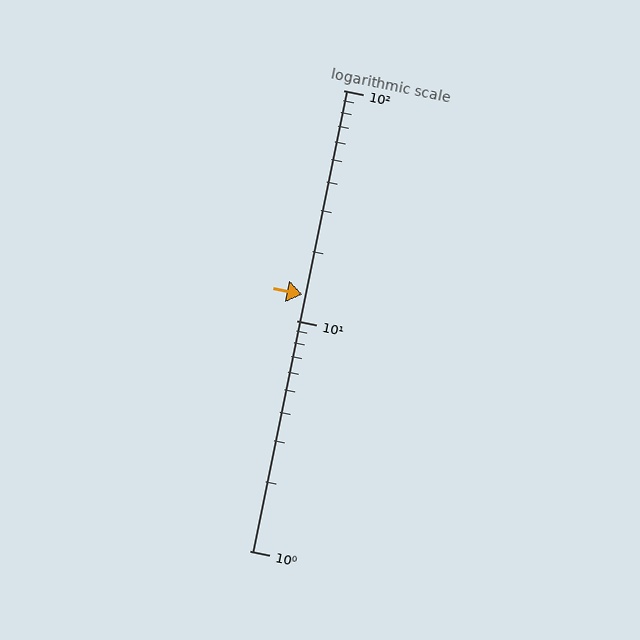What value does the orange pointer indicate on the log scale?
The pointer indicates approximately 13.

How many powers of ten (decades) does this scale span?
The scale spans 2 decades, from 1 to 100.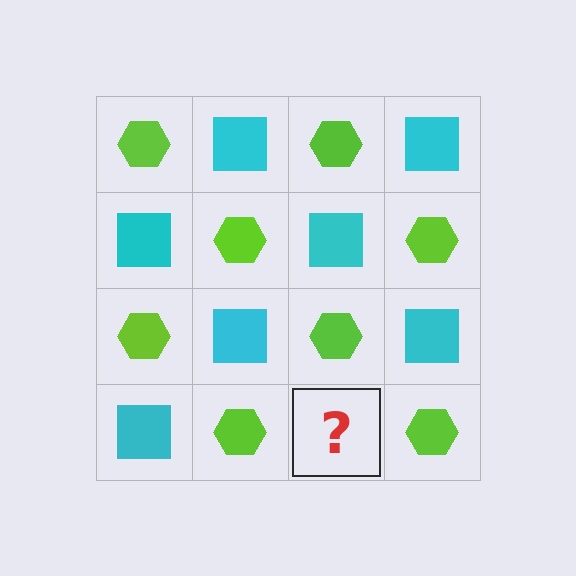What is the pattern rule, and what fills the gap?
The rule is that it alternates lime hexagon and cyan square in a checkerboard pattern. The gap should be filled with a cyan square.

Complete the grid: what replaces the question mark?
The question mark should be replaced with a cyan square.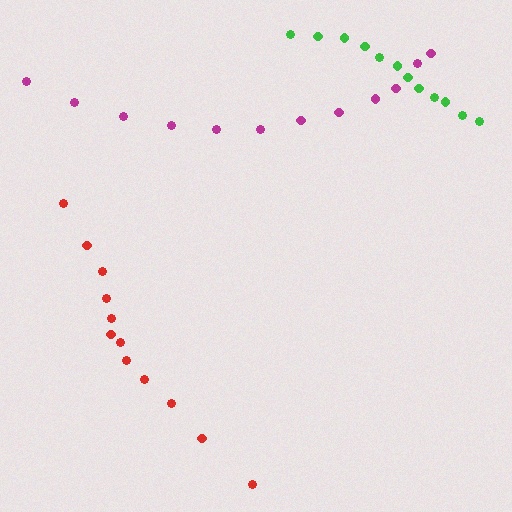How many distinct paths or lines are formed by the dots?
There are 3 distinct paths.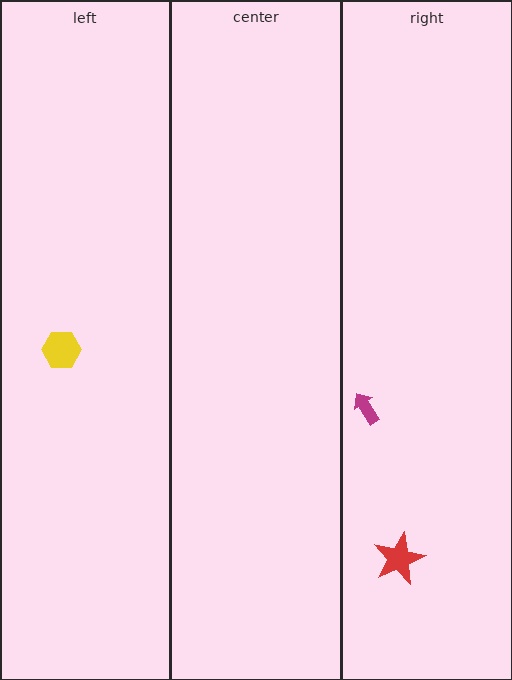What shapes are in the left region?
The yellow hexagon.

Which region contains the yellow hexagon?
The left region.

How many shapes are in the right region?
2.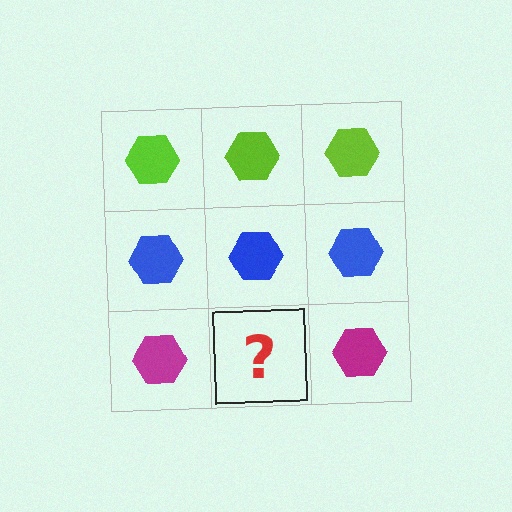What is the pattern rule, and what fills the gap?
The rule is that each row has a consistent color. The gap should be filled with a magenta hexagon.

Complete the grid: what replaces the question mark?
The question mark should be replaced with a magenta hexagon.